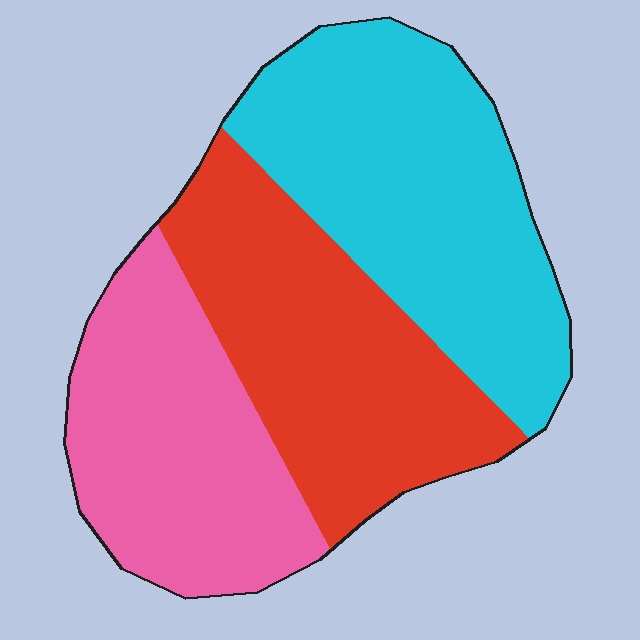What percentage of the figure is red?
Red takes up between a sixth and a third of the figure.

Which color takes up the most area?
Cyan, at roughly 40%.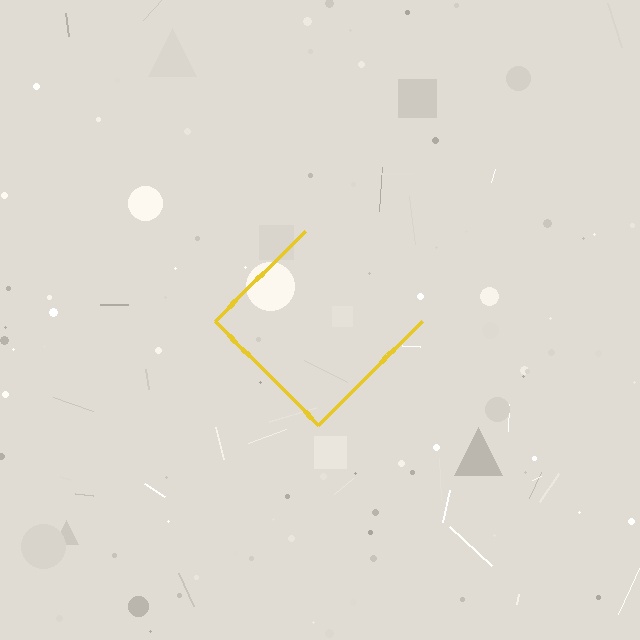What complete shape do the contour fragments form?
The contour fragments form a diamond.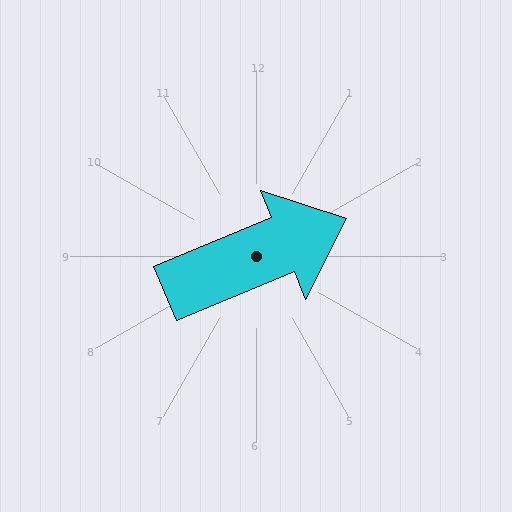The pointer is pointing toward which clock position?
Roughly 2 o'clock.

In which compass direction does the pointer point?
East.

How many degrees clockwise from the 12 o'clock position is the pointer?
Approximately 68 degrees.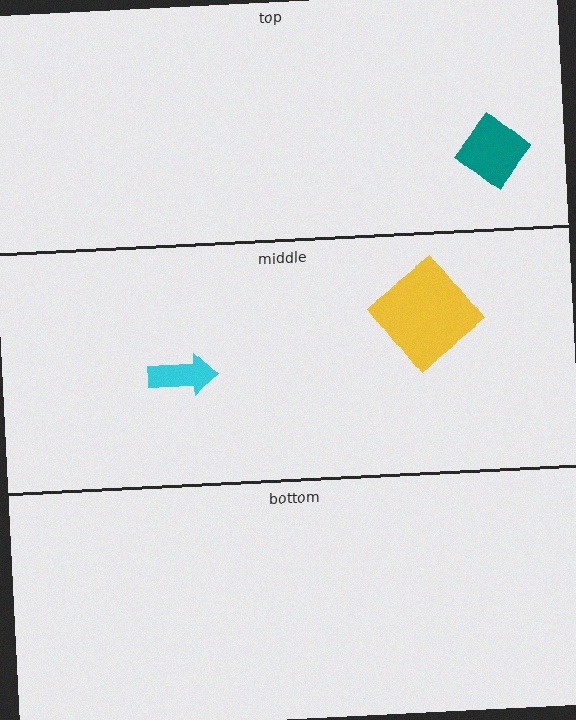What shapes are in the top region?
The teal diamond.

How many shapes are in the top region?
1.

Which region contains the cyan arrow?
The middle region.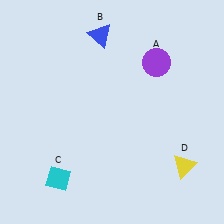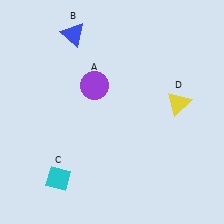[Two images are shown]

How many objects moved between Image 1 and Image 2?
3 objects moved between the two images.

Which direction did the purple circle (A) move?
The purple circle (A) moved left.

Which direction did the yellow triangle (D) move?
The yellow triangle (D) moved up.